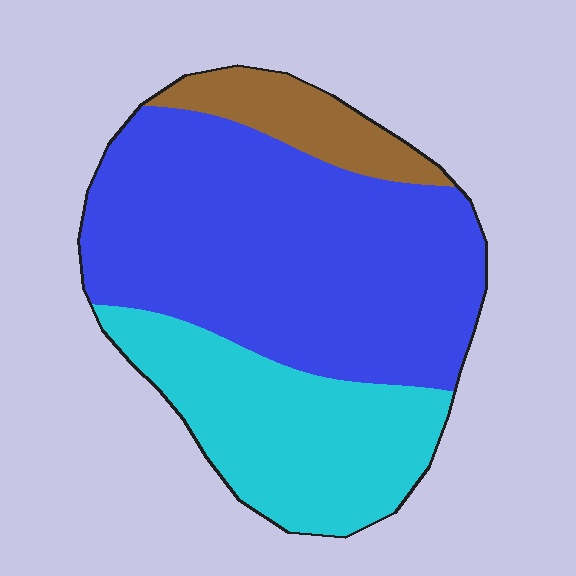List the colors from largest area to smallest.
From largest to smallest: blue, cyan, brown.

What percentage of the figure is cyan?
Cyan takes up between a quarter and a half of the figure.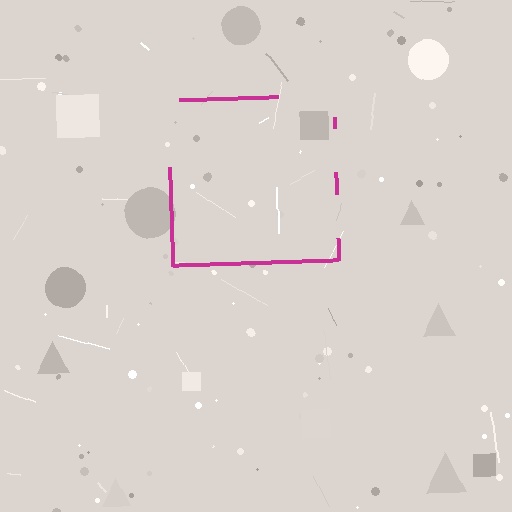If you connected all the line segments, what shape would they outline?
They would outline a square.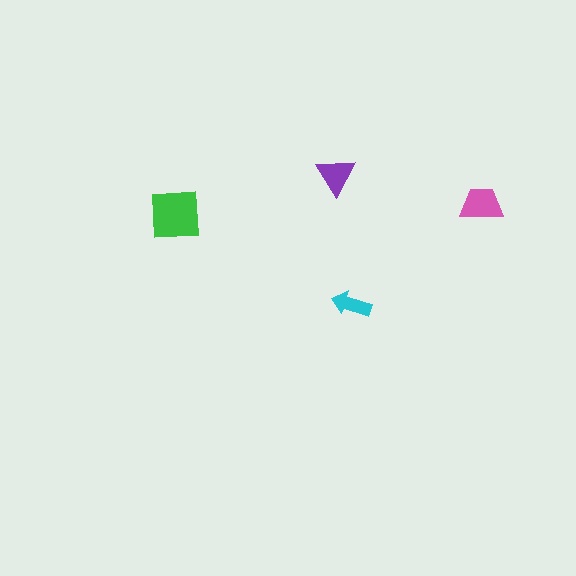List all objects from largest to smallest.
The green square, the pink trapezoid, the purple triangle, the cyan arrow.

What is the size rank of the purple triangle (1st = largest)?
3rd.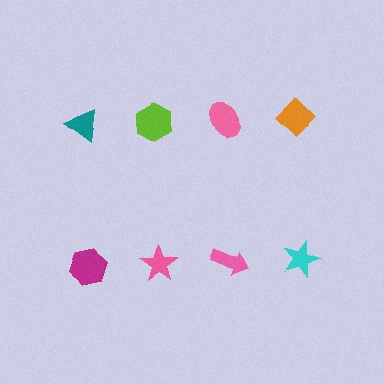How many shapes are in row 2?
4 shapes.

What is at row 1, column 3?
A pink ellipse.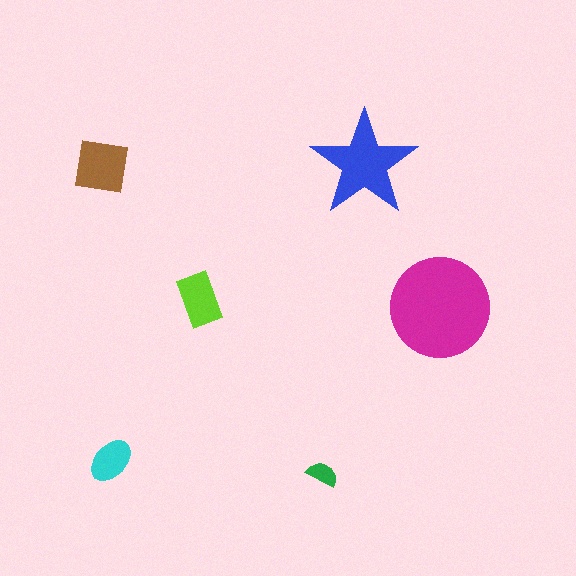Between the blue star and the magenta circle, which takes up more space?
The magenta circle.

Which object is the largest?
The magenta circle.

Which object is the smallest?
The green semicircle.